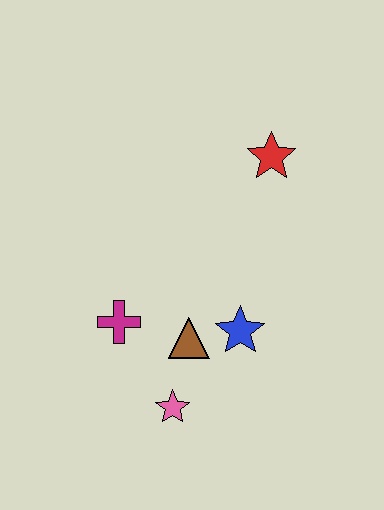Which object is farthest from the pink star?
The red star is farthest from the pink star.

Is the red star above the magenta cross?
Yes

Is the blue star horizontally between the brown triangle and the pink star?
No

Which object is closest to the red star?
The blue star is closest to the red star.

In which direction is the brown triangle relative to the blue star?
The brown triangle is to the left of the blue star.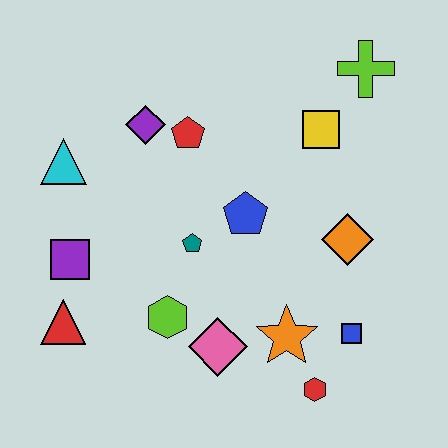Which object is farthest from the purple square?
The lime cross is farthest from the purple square.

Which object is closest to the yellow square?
The lime cross is closest to the yellow square.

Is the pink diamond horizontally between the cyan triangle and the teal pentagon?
No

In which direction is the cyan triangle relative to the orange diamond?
The cyan triangle is to the left of the orange diamond.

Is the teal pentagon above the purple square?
Yes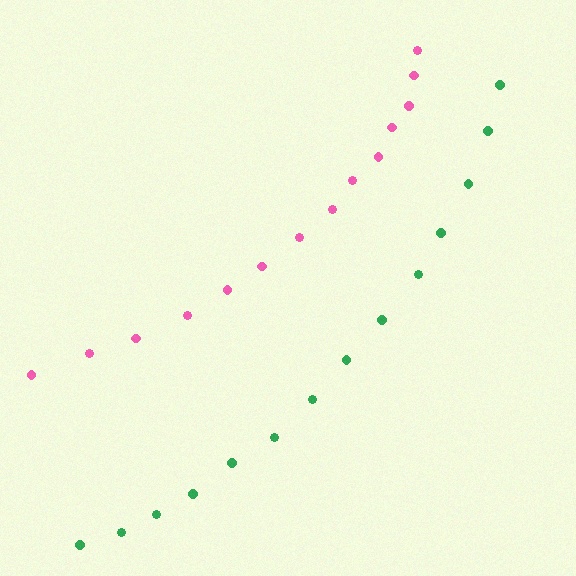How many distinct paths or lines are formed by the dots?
There are 2 distinct paths.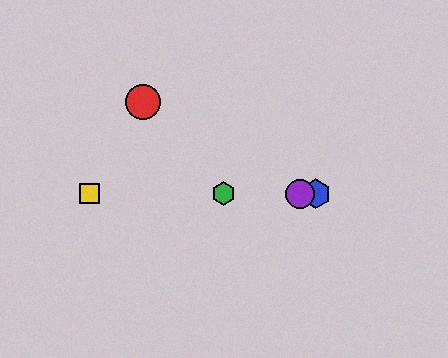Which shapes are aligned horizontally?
The blue hexagon, the green hexagon, the yellow square, the purple circle are aligned horizontally.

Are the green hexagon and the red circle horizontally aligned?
No, the green hexagon is at y≈194 and the red circle is at y≈102.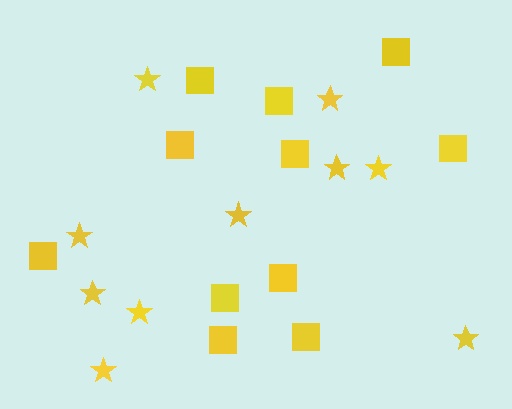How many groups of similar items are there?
There are 2 groups: one group of squares (11) and one group of stars (10).